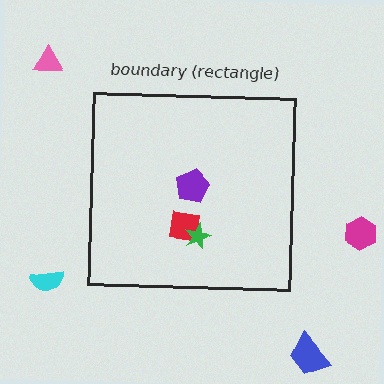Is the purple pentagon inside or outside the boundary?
Inside.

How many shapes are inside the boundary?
3 inside, 4 outside.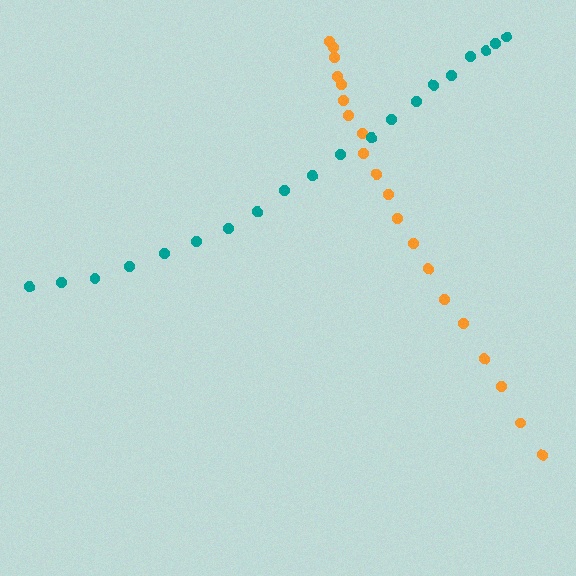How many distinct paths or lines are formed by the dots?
There are 2 distinct paths.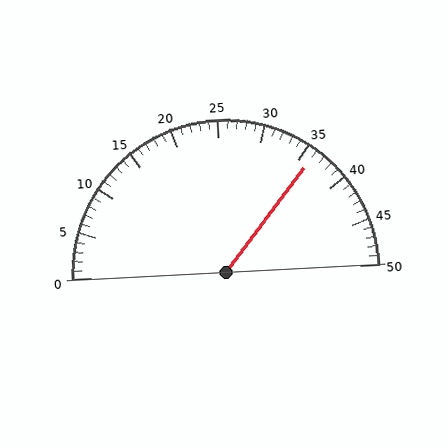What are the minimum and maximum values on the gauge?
The gauge ranges from 0 to 50.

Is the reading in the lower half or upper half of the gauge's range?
The reading is in the upper half of the range (0 to 50).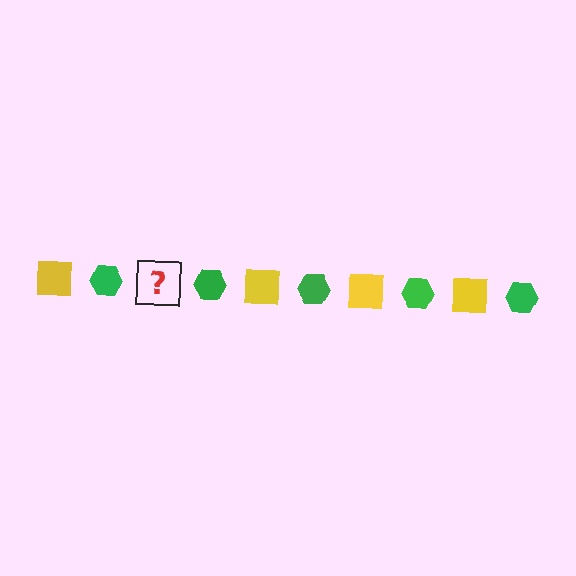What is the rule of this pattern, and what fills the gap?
The rule is that the pattern alternates between yellow square and green hexagon. The gap should be filled with a yellow square.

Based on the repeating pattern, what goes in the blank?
The blank should be a yellow square.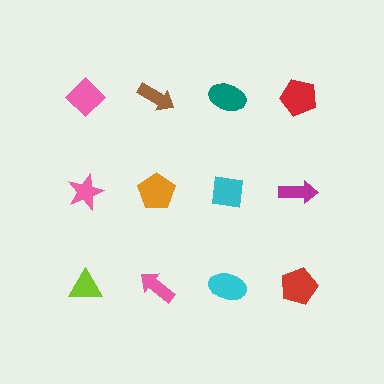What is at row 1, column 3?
A teal ellipse.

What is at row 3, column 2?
A pink arrow.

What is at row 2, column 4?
A magenta arrow.